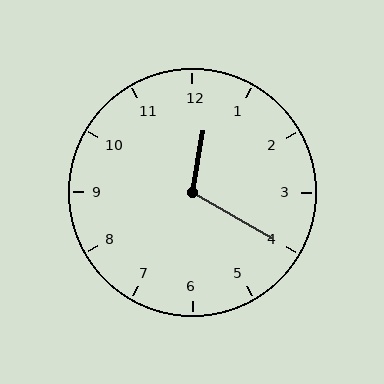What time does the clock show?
12:20.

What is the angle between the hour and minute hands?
Approximately 110 degrees.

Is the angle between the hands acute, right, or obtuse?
It is obtuse.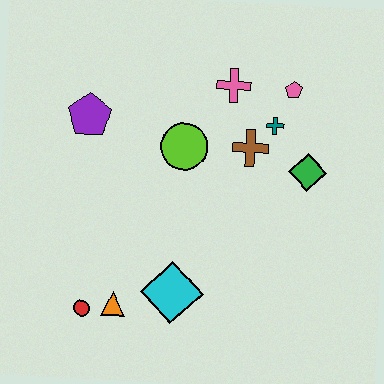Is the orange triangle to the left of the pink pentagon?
Yes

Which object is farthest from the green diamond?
The red circle is farthest from the green diamond.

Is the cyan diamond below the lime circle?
Yes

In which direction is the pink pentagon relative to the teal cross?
The pink pentagon is above the teal cross.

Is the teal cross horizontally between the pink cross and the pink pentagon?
Yes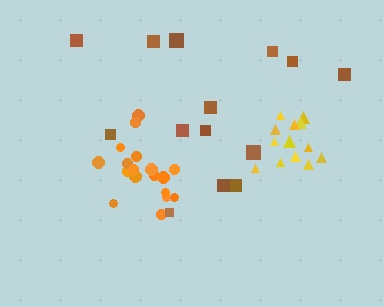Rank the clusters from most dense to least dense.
orange, yellow, brown.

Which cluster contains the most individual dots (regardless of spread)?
Orange (19).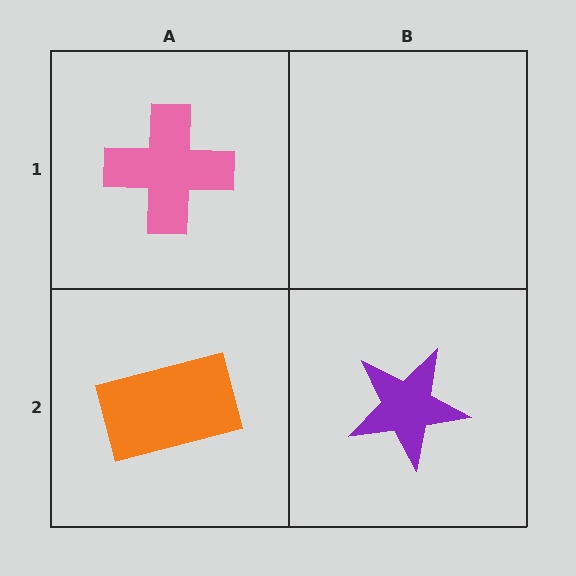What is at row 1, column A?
A pink cross.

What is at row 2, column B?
A purple star.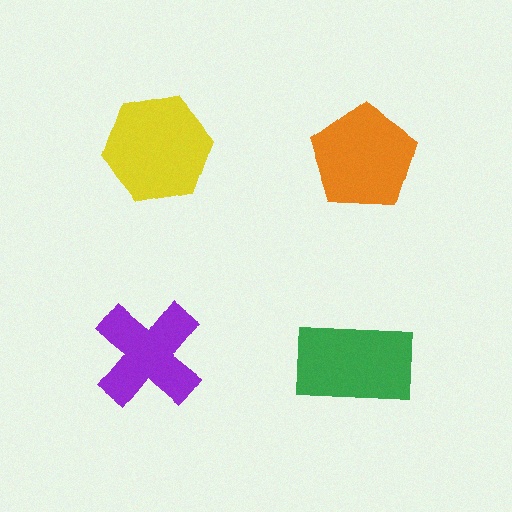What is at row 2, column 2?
A green rectangle.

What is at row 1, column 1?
A yellow hexagon.